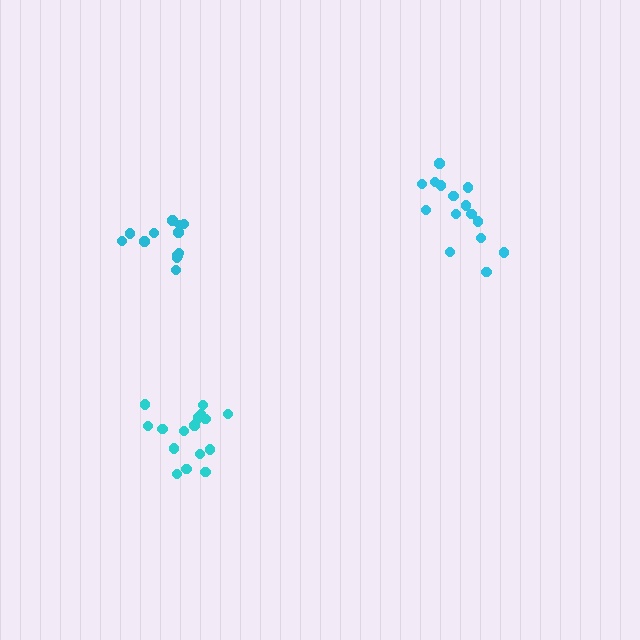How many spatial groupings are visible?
There are 3 spatial groupings.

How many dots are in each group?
Group 1: 16 dots, Group 2: 15 dots, Group 3: 12 dots (43 total).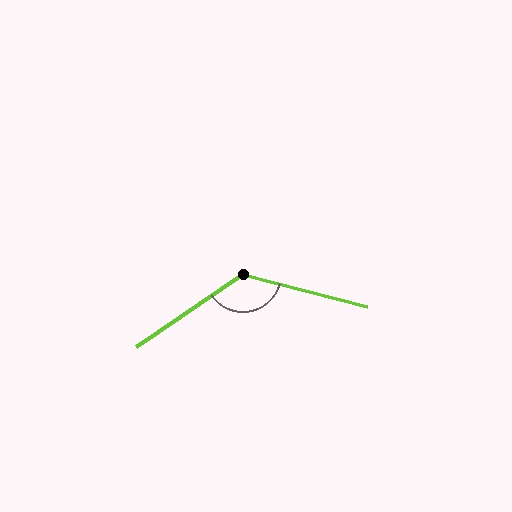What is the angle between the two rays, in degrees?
Approximately 131 degrees.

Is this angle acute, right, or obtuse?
It is obtuse.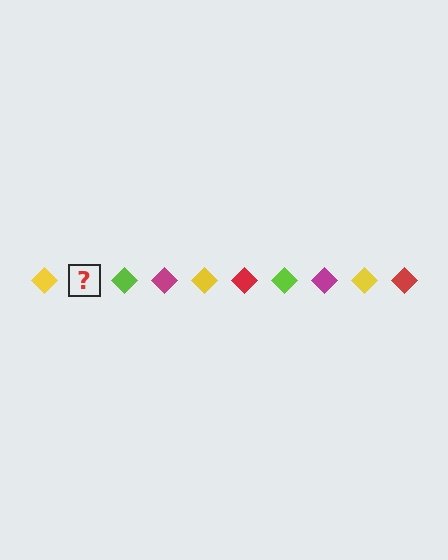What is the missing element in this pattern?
The missing element is a red diamond.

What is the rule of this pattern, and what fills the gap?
The rule is that the pattern cycles through yellow, red, lime, magenta diamonds. The gap should be filled with a red diamond.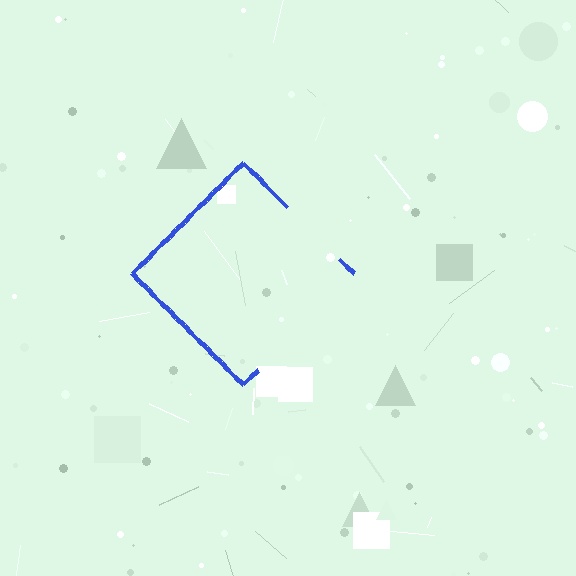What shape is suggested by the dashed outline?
The dashed outline suggests a diamond.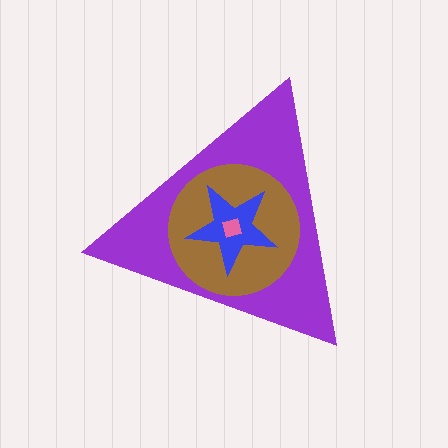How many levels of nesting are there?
4.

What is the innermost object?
The pink square.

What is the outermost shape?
The purple triangle.